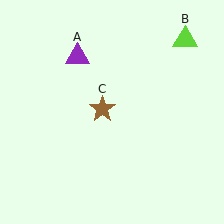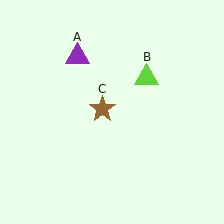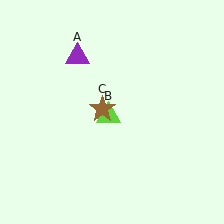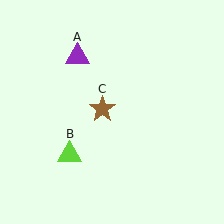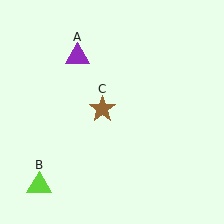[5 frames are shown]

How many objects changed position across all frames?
1 object changed position: lime triangle (object B).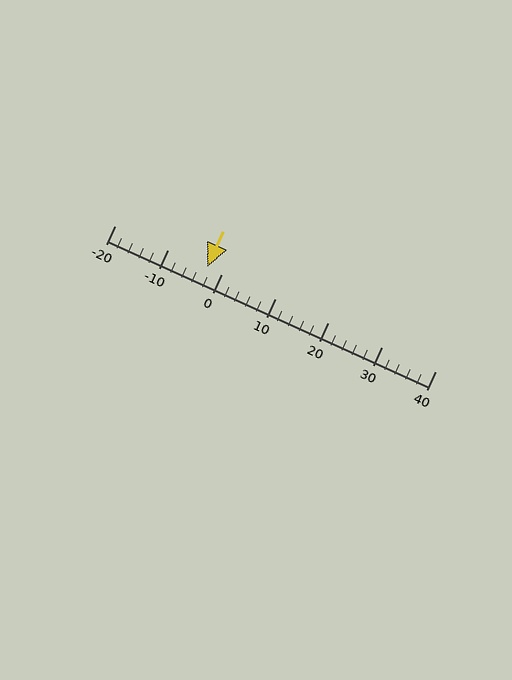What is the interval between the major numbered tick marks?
The major tick marks are spaced 10 units apart.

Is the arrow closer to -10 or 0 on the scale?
The arrow is closer to 0.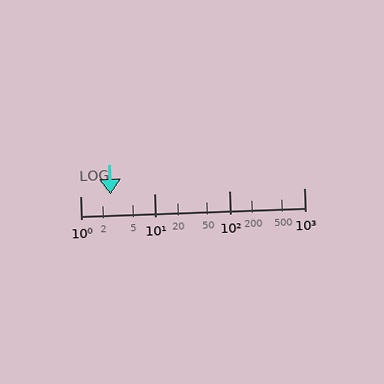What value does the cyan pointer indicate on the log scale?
The pointer indicates approximately 2.6.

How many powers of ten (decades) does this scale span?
The scale spans 3 decades, from 1 to 1000.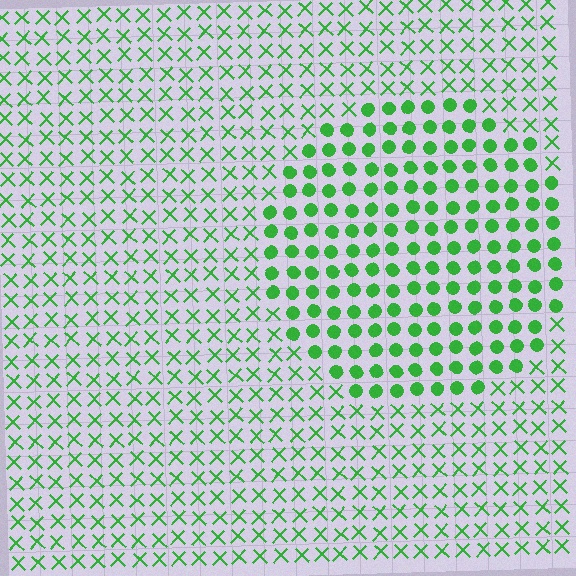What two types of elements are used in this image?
The image uses circles inside the circle region and X marks outside it.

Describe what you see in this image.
The image is filled with small green elements arranged in a uniform grid. A circle-shaped region contains circles, while the surrounding area contains X marks. The boundary is defined purely by the change in element shape.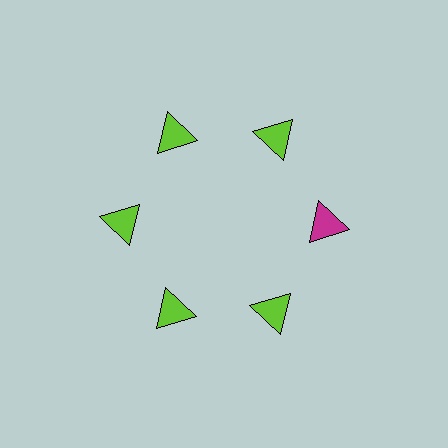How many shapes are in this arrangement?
There are 6 shapes arranged in a ring pattern.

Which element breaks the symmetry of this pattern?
The magenta triangle at roughly the 3 o'clock position breaks the symmetry. All other shapes are lime triangles.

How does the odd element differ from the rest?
It has a different color: magenta instead of lime.